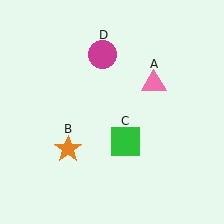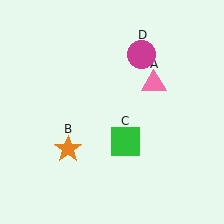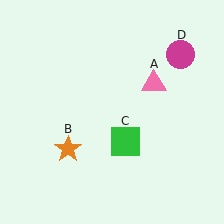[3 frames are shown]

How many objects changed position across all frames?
1 object changed position: magenta circle (object D).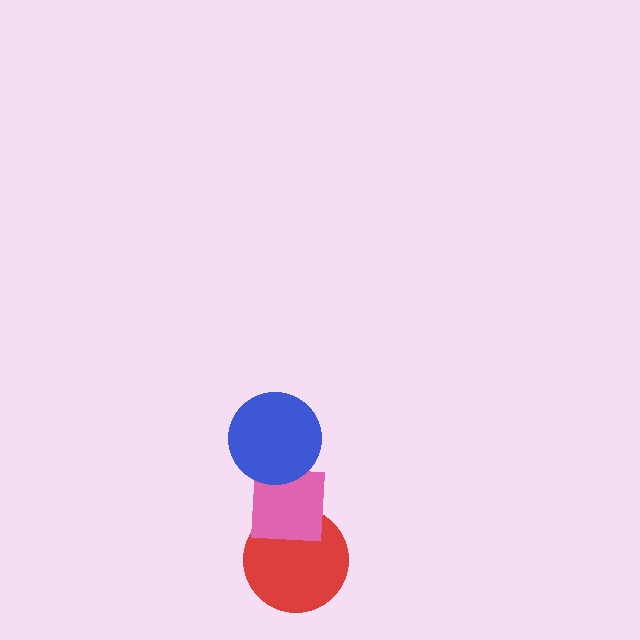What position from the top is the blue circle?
The blue circle is 1st from the top.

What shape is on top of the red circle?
The pink square is on top of the red circle.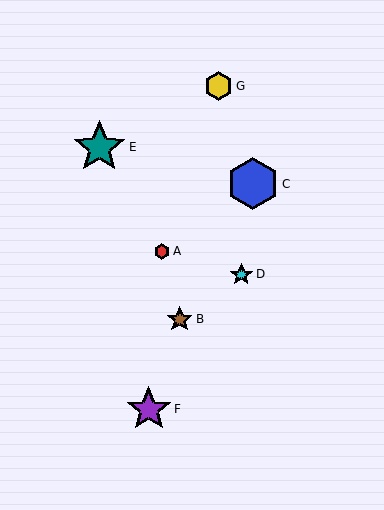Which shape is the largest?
The teal star (labeled E) is the largest.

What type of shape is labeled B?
Shape B is a brown star.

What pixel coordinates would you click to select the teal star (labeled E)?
Click at (99, 147) to select the teal star E.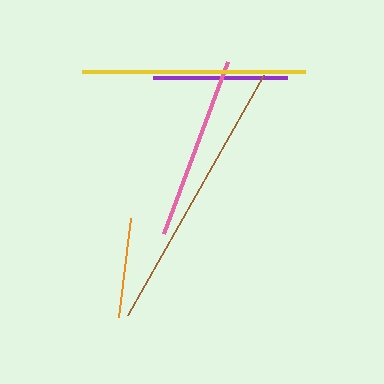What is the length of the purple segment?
The purple segment is approximately 133 pixels long.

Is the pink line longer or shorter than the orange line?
The pink line is longer than the orange line.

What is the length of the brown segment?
The brown segment is approximately 275 pixels long.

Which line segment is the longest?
The brown line is the longest at approximately 275 pixels.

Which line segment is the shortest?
The orange line is the shortest at approximately 99 pixels.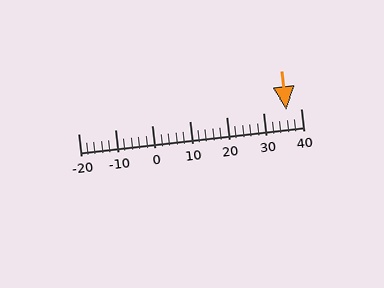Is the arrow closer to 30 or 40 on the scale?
The arrow is closer to 40.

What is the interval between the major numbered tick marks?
The major tick marks are spaced 10 units apart.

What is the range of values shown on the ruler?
The ruler shows values from -20 to 40.